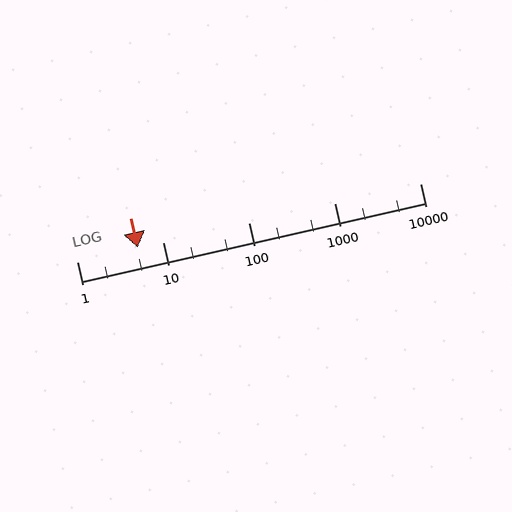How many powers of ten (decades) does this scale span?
The scale spans 4 decades, from 1 to 10000.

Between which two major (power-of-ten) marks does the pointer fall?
The pointer is between 1 and 10.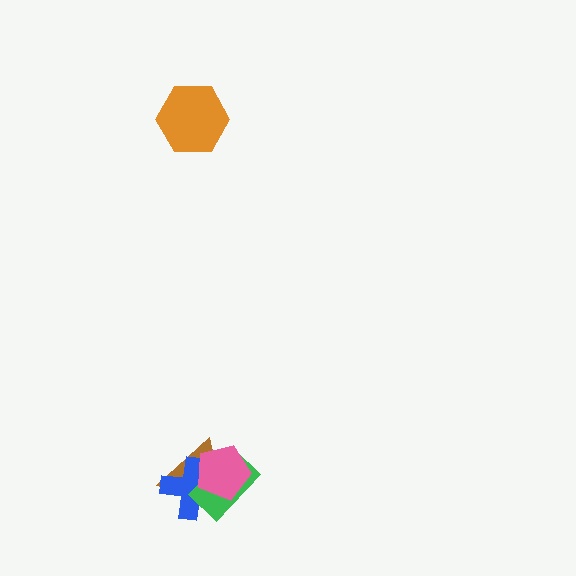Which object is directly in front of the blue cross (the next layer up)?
The green rectangle is directly in front of the blue cross.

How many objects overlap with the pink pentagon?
3 objects overlap with the pink pentagon.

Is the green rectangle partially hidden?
Yes, it is partially covered by another shape.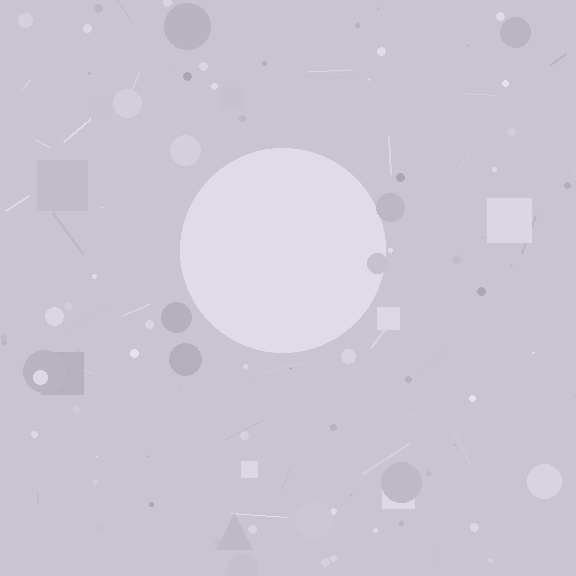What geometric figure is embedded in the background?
A circle is embedded in the background.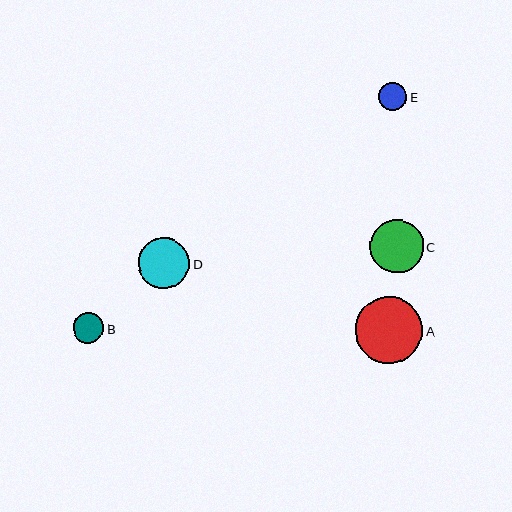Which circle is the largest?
Circle A is the largest with a size of approximately 67 pixels.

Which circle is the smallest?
Circle E is the smallest with a size of approximately 28 pixels.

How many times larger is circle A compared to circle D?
Circle A is approximately 1.3 times the size of circle D.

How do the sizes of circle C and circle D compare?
Circle C and circle D are approximately the same size.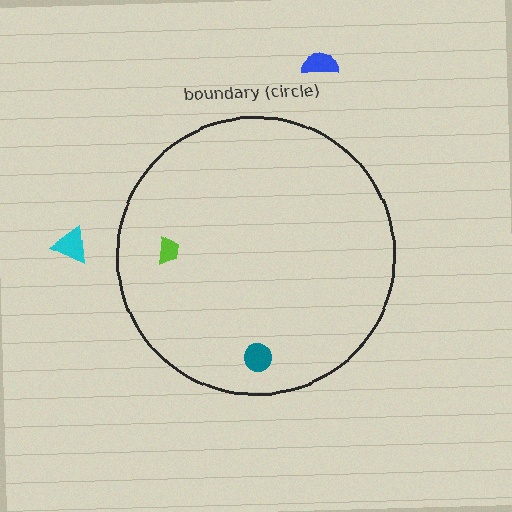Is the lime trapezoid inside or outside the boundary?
Inside.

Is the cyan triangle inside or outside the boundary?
Outside.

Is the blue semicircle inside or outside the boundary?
Outside.